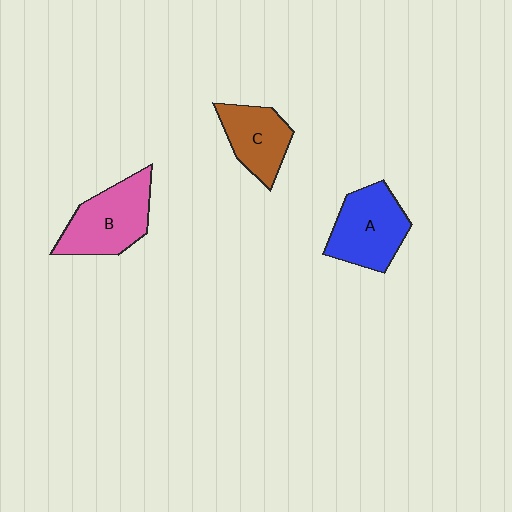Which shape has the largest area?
Shape B (pink).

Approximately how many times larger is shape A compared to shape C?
Approximately 1.3 times.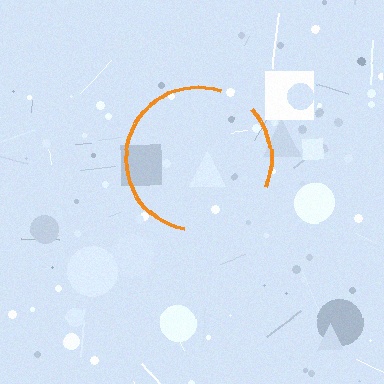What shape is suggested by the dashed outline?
The dashed outline suggests a circle.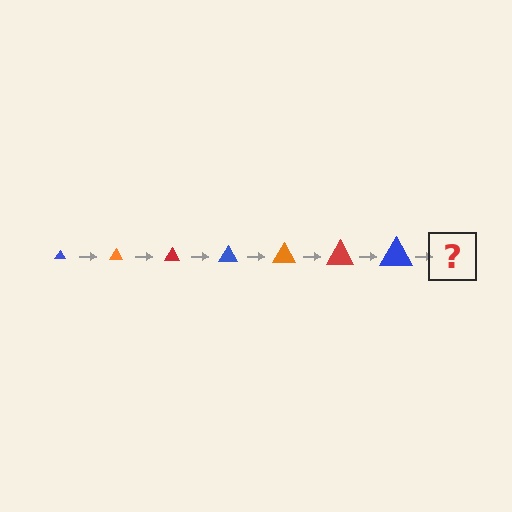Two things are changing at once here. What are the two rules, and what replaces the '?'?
The two rules are that the triangle grows larger each step and the color cycles through blue, orange, and red. The '?' should be an orange triangle, larger than the previous one.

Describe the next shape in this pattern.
It should be an orange triangle, larger than the previous one.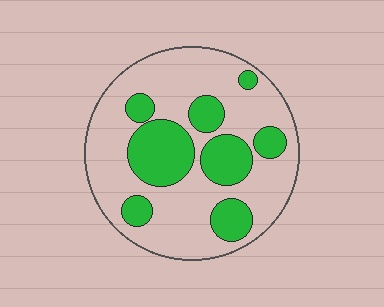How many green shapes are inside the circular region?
8.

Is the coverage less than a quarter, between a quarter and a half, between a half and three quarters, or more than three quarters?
Between a quarter and a half.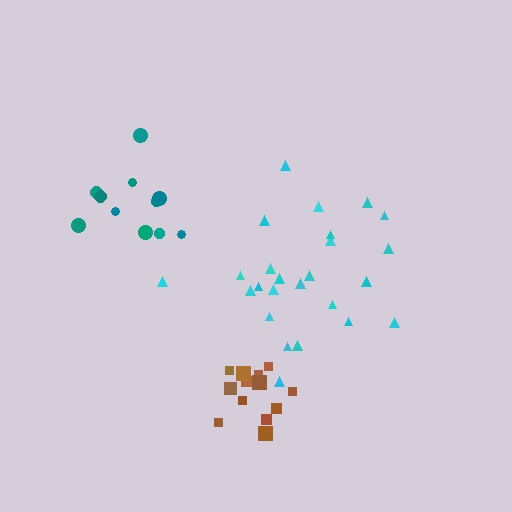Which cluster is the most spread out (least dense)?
Cyan.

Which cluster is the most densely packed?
Brown.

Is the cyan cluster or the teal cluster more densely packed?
Teal.